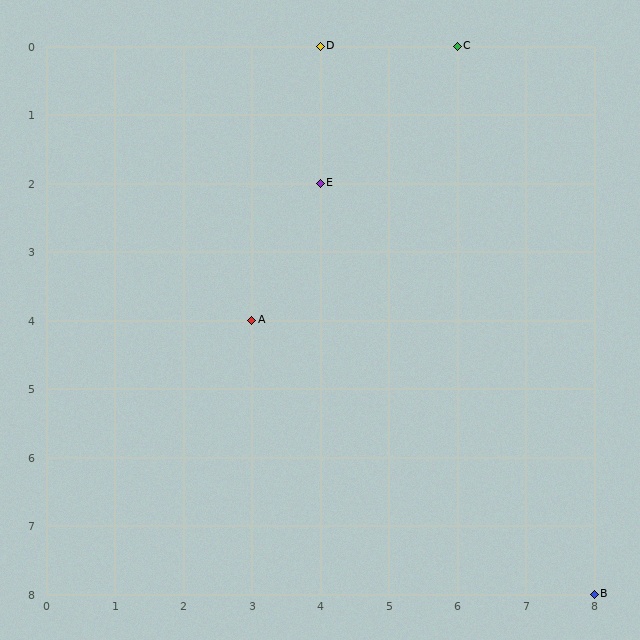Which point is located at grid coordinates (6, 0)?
Point C is at (6, 0).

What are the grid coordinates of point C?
Point C is at grid coordinates (6, 0).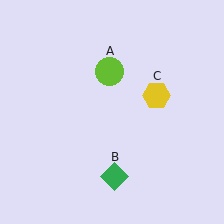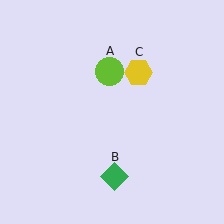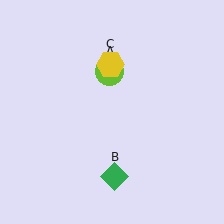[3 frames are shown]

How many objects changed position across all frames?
1 object changed position: yellow hexagon (object C).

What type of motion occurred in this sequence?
The yellow hexagon (object C) rotated counterclockwise around the center of the scene.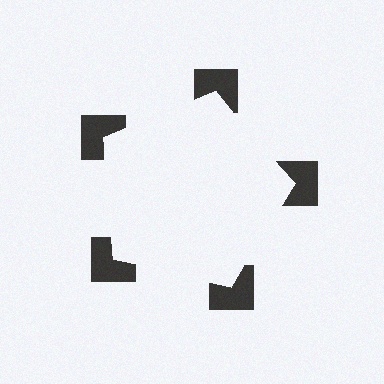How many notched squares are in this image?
There are 5 — one at each vertex of the illusory pentagon.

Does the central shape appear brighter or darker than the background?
It typically appears slightly brighter than the background, even though no actual brightness change is drawn.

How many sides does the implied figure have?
5 sides.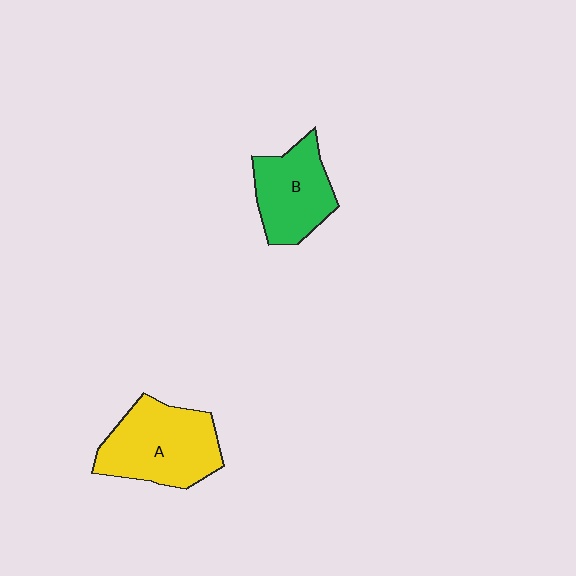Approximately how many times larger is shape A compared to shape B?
Approximately 1.3 times.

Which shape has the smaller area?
Shape B (green).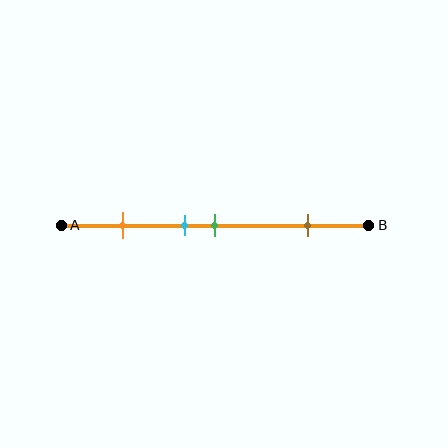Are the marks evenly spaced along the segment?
No, the marks are not evenly spaced.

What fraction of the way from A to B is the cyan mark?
The cyan mark is approximately 40% (0.4) of the way from A to B.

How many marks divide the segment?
There are 4 marks dividing the segment.